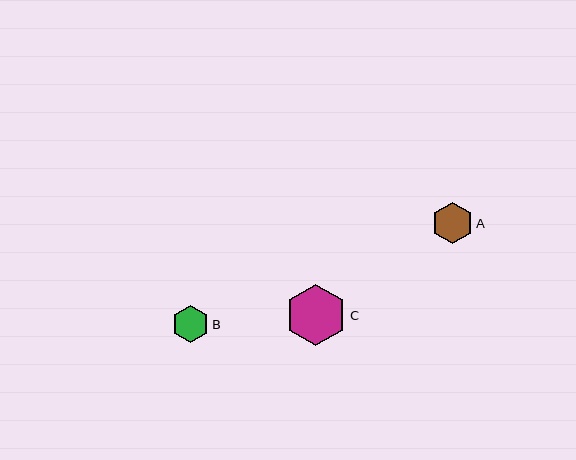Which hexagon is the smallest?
Hexagon B is the smallest with a size of approximately 37 pixels.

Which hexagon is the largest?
Hexagon C is the largest with a size of approximately 61 pixels.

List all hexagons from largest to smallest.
From largest to smallest: C, A, B.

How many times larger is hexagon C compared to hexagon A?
Hexagon C is approximately 1.5 times the size of hexagon A.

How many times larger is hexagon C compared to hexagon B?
Hexagon C is approximately 1.6 times the size of hexagon B.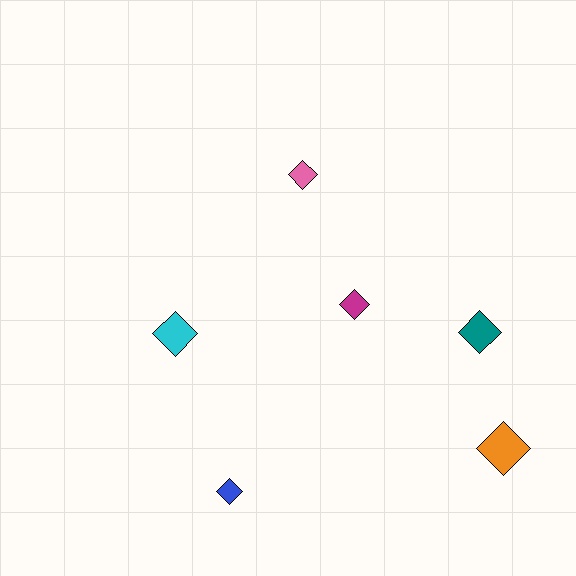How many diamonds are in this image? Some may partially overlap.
There are 6 diamonds.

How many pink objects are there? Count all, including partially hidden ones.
There is 1 pink object.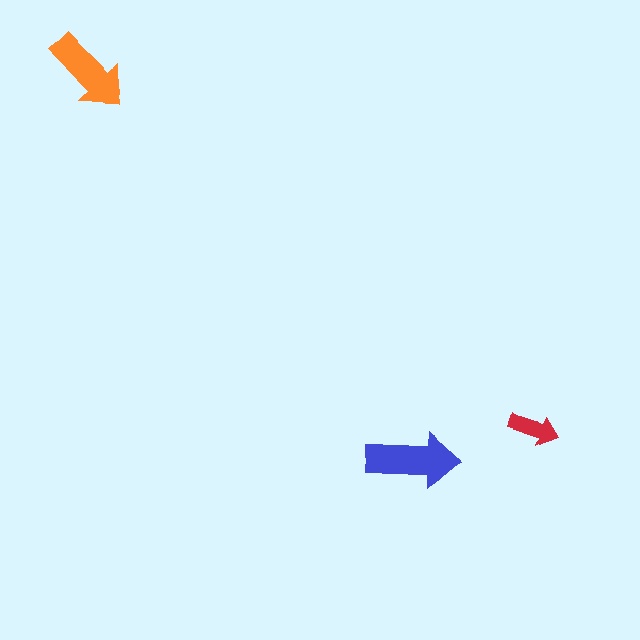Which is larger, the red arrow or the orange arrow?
The orange one.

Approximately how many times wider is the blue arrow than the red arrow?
About 2 times wider.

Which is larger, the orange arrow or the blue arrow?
The blue one.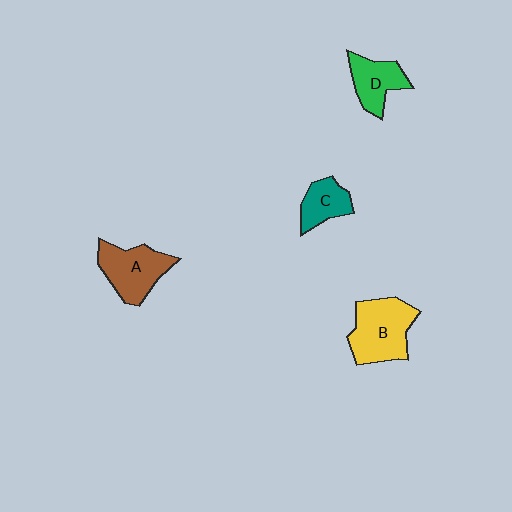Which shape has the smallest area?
Shape C (teal).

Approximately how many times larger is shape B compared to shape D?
Approximately 1.5 times.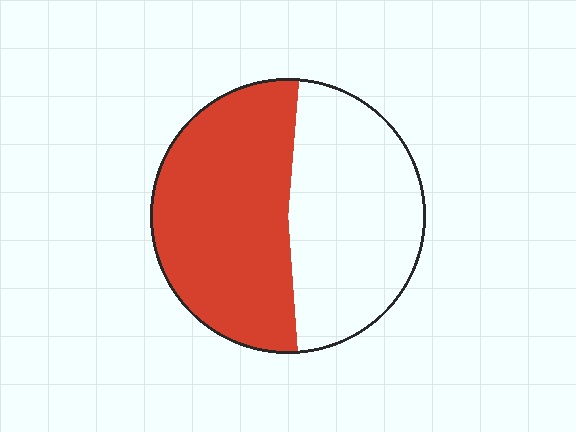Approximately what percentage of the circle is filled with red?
Approximately 55%.